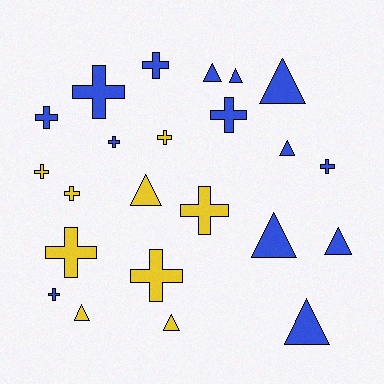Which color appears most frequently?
Blue, with 14 objects.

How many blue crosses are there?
There are 7 blue crosses.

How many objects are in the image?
There are 23 objects.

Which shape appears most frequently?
Cross, with 13 objects.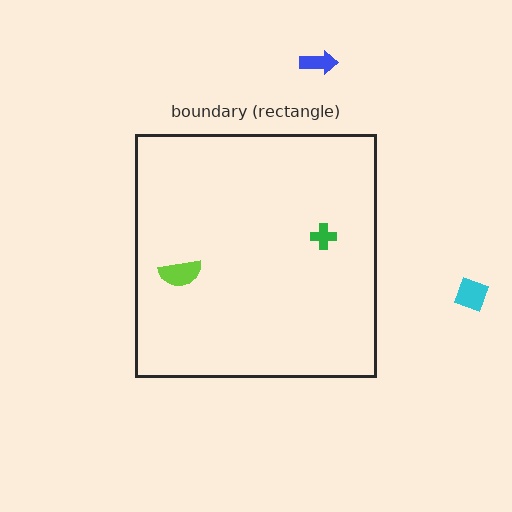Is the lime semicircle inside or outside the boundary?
Inside.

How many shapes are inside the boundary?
2 inside, 2 outside.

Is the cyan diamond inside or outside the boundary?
Outside.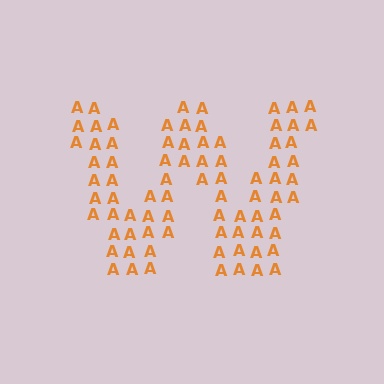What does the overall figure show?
The overall figure shows the letter W.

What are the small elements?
The small elements are letter A's.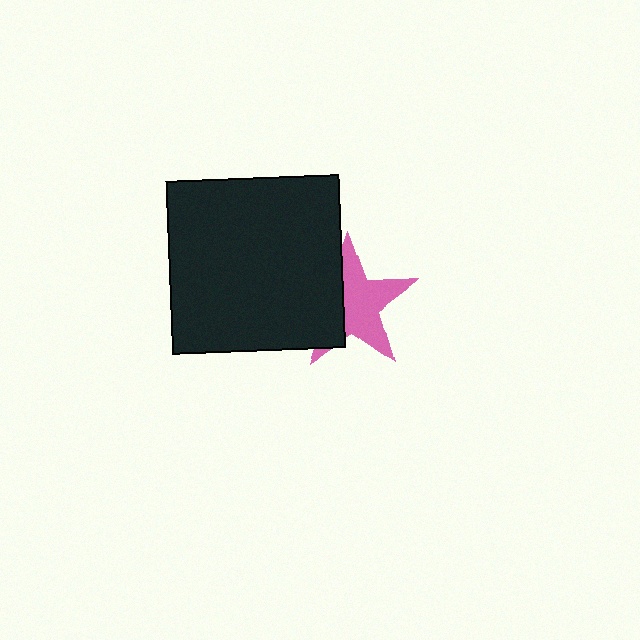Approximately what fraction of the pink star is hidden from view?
Roughly 40% of the pink star is hidden behind the black square.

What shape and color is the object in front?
The object in front is a black square.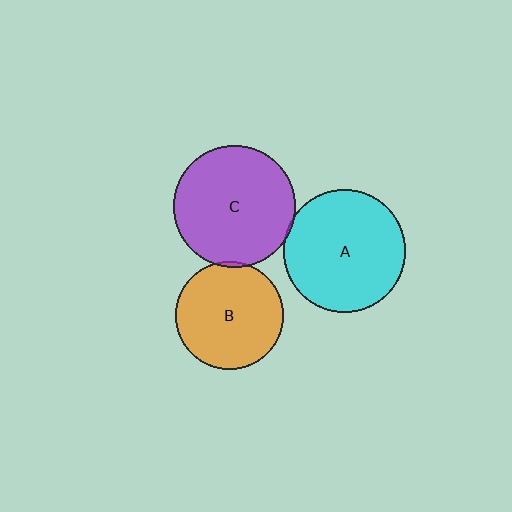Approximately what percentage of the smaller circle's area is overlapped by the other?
Approximately 5%.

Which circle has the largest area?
Circle A (cyan).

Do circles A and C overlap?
Yes.